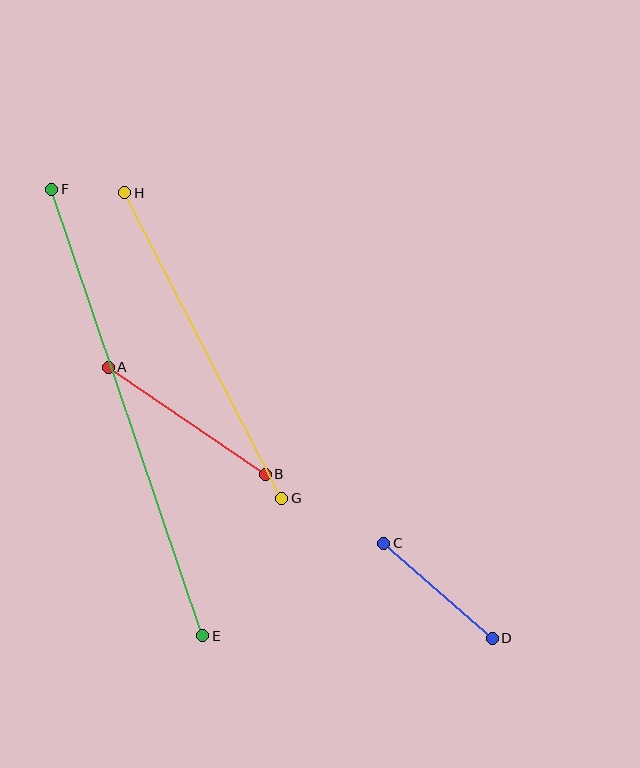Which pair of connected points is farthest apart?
Points E and F are farthest apart.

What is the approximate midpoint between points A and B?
The midpoint is at approximately (187, 421) pixels.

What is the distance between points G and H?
The distance is approximately 344 pixels.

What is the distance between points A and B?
The distance is approximately 190 pixels.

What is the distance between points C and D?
The distance is approximately 144 pixels.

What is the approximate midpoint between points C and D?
The midpoint is at approximately (438, 591) pixels.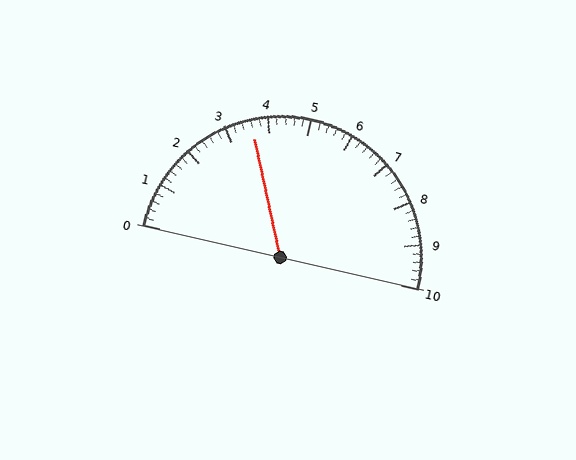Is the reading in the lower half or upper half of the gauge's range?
The reading is in the lower half of the range (0 to 10).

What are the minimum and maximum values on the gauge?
The gauge ranges from 0 to 10.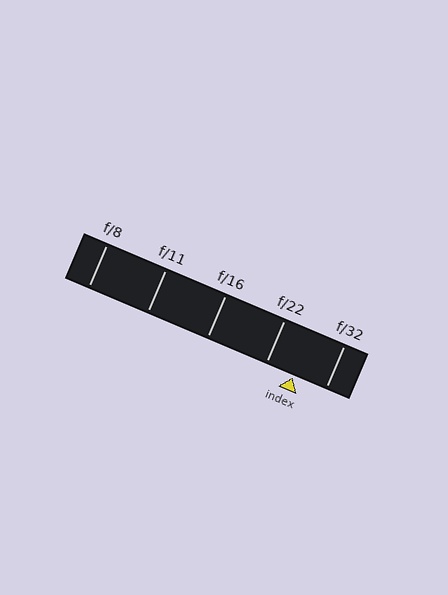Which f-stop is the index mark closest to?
The index mark is closest to f/22.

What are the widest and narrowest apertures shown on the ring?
The widest aperture shown is f/8 and the narrowest is f/32.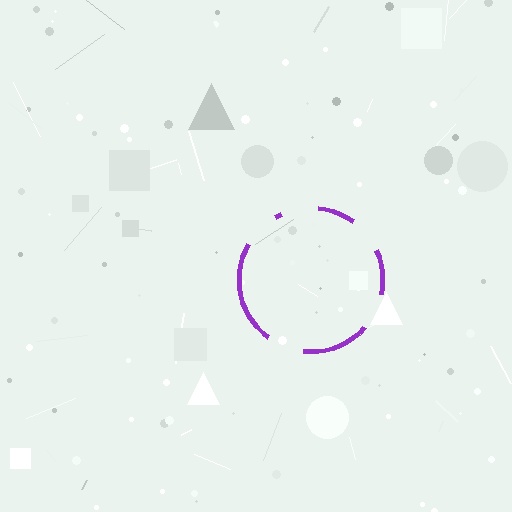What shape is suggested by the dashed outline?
The dashed outline suggests a circle.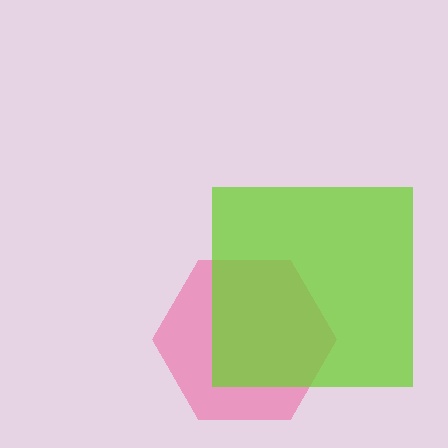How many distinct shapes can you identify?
There are 2 distinct shapes: a pink hexagon, a lime square.